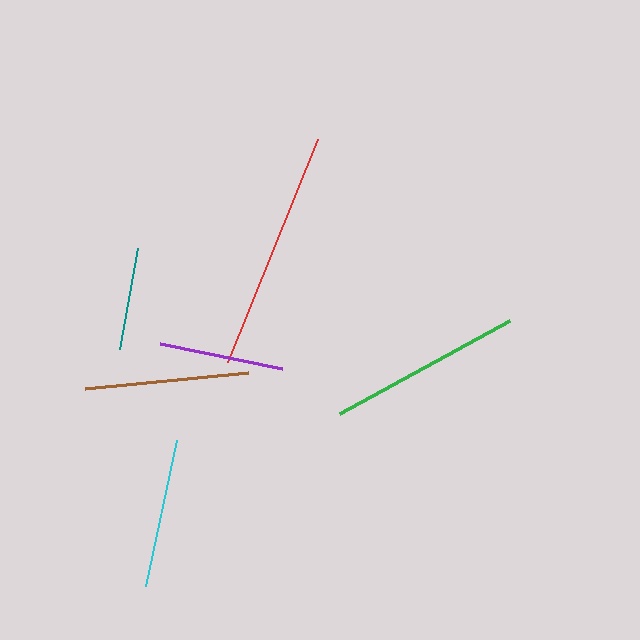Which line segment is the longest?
The red line is the longest at approximately 241 pixels.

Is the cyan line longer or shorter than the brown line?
The brown line is longer than the cyan line.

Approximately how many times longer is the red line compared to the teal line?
The red line is approximately 2.4 times the length of the teal line.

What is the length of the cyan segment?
The cyan segment is approximately 150 pixels long.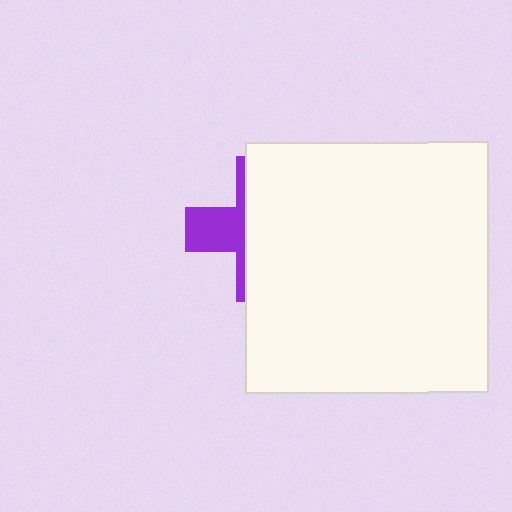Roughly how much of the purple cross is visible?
A small part of it is visible (roughly 34%).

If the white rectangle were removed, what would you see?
You would see the complete purple cross.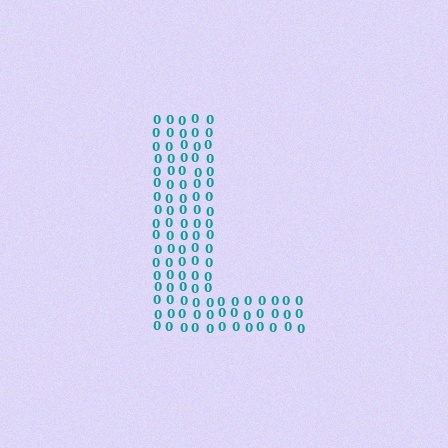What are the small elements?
The small elements are digit 0's.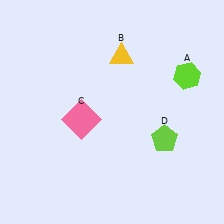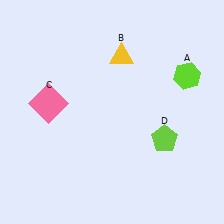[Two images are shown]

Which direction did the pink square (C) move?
The pink square (C) moved left.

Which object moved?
The pink square (C) moved left.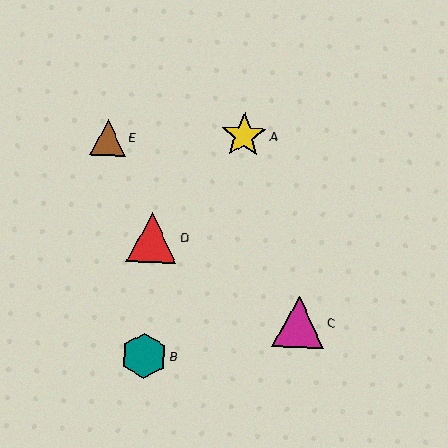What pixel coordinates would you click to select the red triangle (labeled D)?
Click at (152, 237) to select the red triangle D.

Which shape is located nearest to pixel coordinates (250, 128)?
The yellow star (labeled A) at (244, 136) is nearest to that location.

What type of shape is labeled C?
Shape C is a magenta triangle.